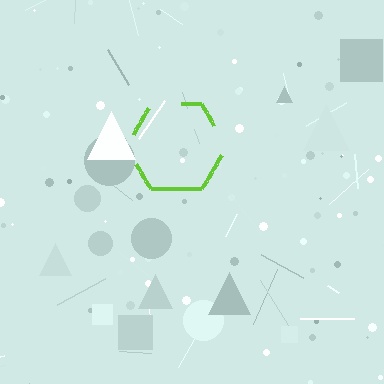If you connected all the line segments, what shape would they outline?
They would outline a hexagon.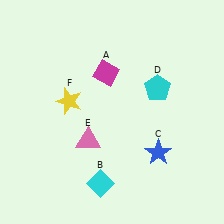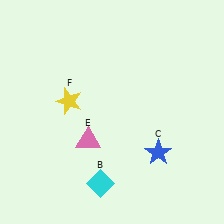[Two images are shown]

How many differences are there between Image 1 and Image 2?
There are 2 differences between the two images.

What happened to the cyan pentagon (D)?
The cyan pentagon (D) was removed in Image 2. It was in the top-right area of Image 1.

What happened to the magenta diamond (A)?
The magenta diamond (A) was removed in Image 2. It was in the top-left area of Image 1.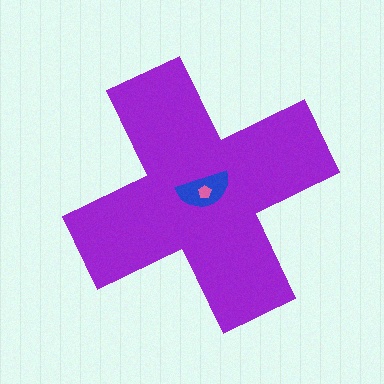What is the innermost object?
The pink pentagon.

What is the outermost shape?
The purple cross.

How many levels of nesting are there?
3.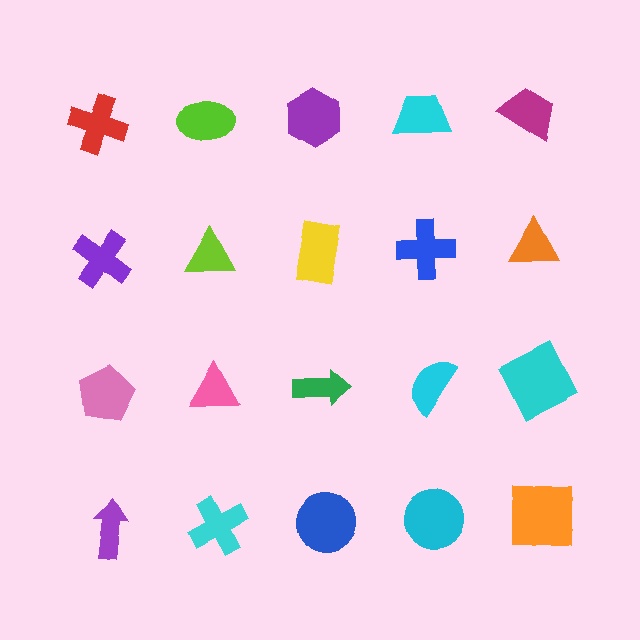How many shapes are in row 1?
5 shapes.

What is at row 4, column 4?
A cyan circle.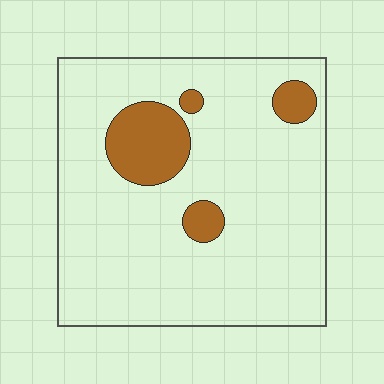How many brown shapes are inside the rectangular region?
4.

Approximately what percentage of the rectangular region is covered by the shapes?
Approximately 15%.